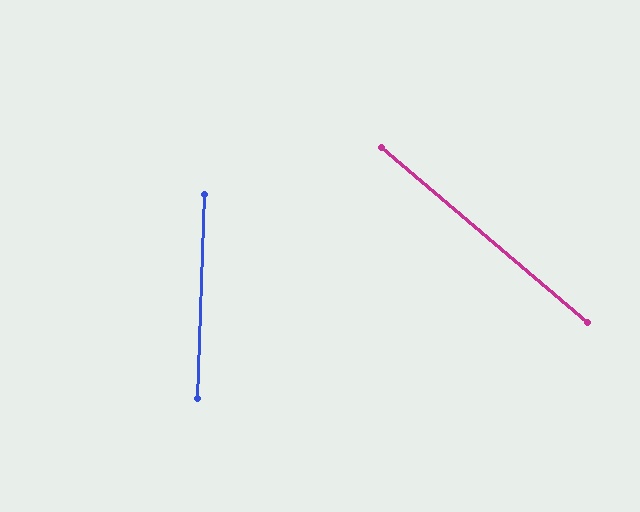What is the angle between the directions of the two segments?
Approximately 52 degrees.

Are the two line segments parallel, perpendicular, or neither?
Neither parallel nor perpendicular — they differ by about 52°.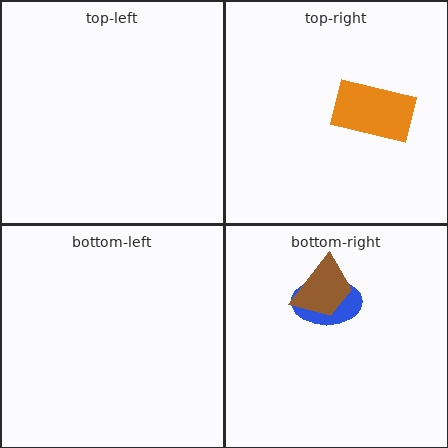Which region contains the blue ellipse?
The bottom-right region.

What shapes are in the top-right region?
The orange rectangle.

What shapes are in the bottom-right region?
The blue ellipse, the brown trapezoid.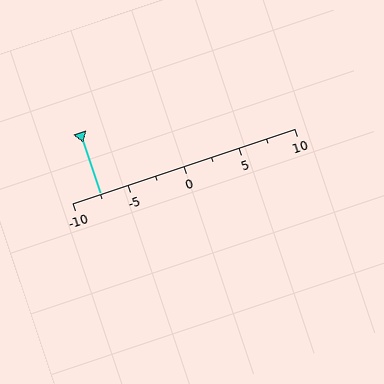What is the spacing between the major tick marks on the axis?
The major ticks are spaced 5 apart.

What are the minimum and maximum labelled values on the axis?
The axis runs from -10 to 10.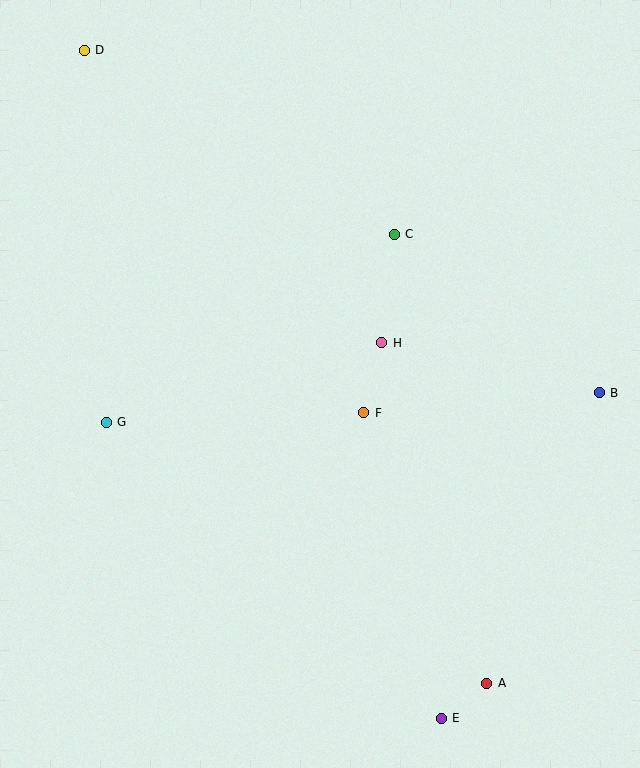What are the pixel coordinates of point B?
Point B is at (599, 393).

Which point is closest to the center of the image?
Point F at (364, 413) is closest to the center.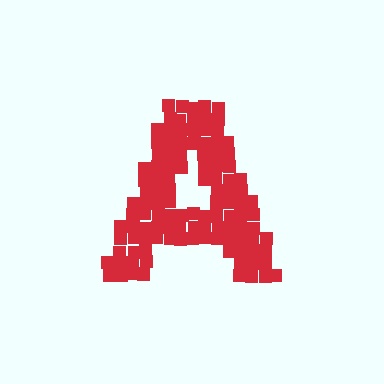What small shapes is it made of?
It is made of small squares.